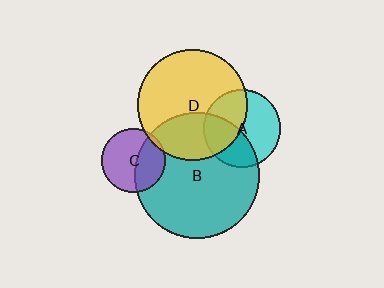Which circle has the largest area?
Circle B (teal).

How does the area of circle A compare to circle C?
Approximately 1.5 times.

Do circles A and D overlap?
Yes.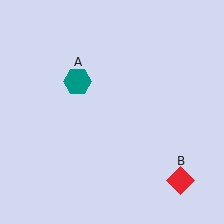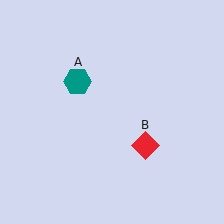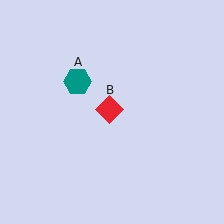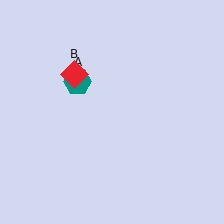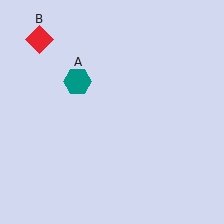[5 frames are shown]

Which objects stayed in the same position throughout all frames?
Teal hexagon (object A) remained stationary.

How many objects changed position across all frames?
1 object changed position: red diamond (object B).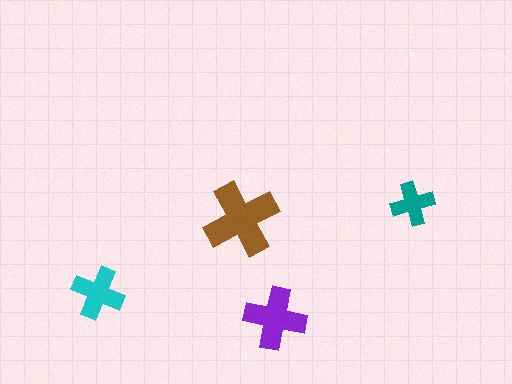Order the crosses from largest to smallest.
the brown one, the purple one, the cyan one, the teal one.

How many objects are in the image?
There are 4 objects in the image.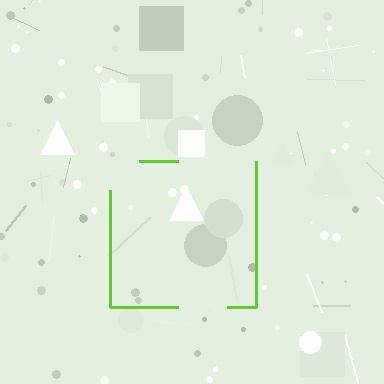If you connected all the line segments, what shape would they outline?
They would outline a square.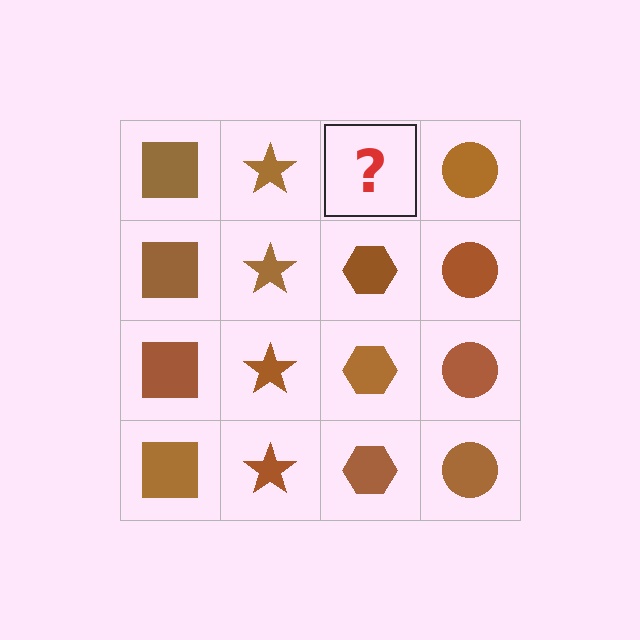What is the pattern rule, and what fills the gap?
The rule is that each column has a consistent shape. The gap should be filled with a brown hexagon.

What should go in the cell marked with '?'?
The missing cell should contain a brown hexagon.